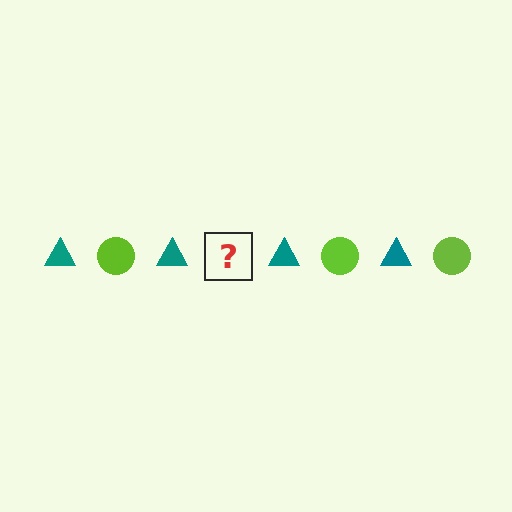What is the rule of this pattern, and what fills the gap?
The rule is that the pattern alternates between teal triangle and lime circle. The gap should be filled with a lime circle.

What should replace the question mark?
The question mark should be replaced with a lime circle.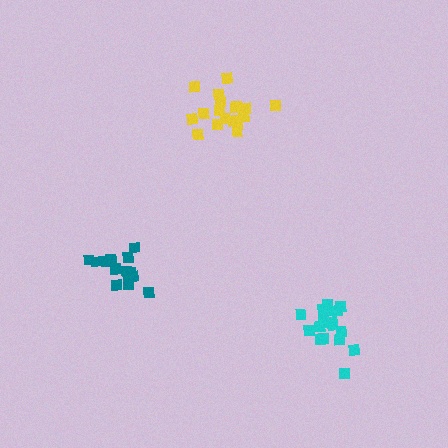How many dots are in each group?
Group 1: 14 dots, Group 2: 18 dots, Group 3: 18 dots (50 total).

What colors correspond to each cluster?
The clusters are colored: teal, yellow, cyan.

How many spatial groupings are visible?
There are 3 spatial groupings.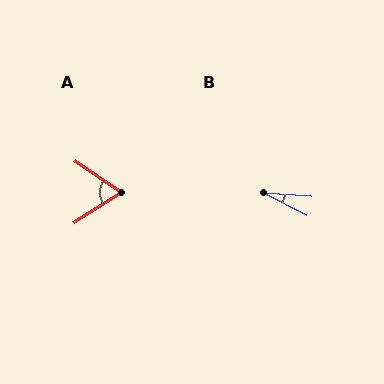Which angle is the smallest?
B, at approximately 23 degrees.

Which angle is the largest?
A, at approximately 67 degrees.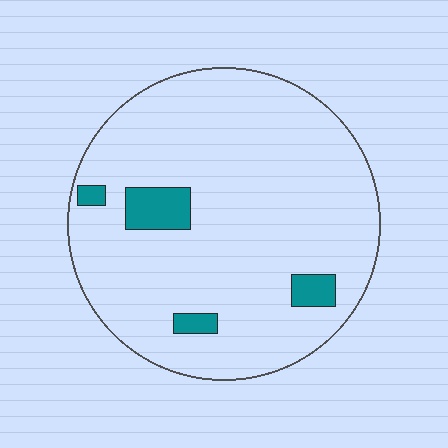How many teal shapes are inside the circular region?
4.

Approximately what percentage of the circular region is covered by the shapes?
Approximately 10%.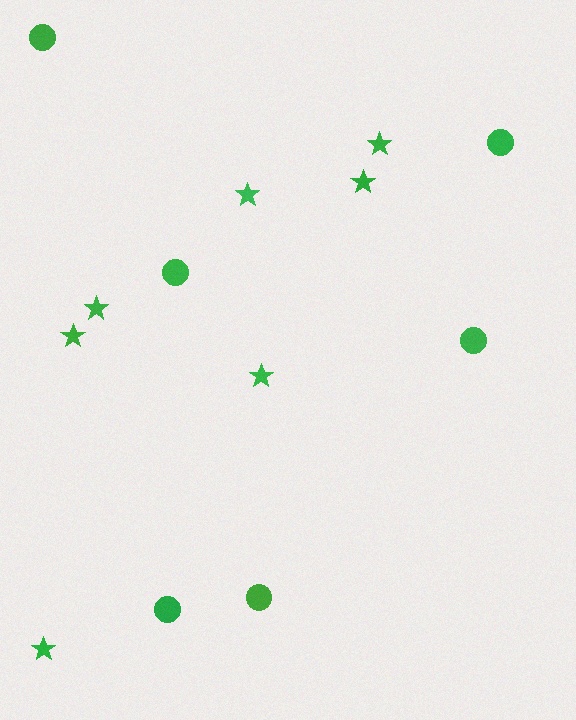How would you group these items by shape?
There are 2 groups: one group of circles (6) and one group of stars (7).